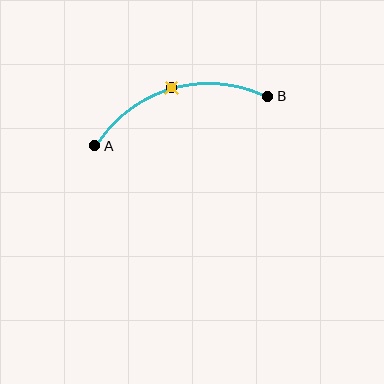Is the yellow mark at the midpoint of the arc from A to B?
Yes. The yellow mark lies on the arc at equal arc-length from both A and B — it is the arc midpoint.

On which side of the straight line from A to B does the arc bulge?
The arc bulges above the straight line connecting A and B.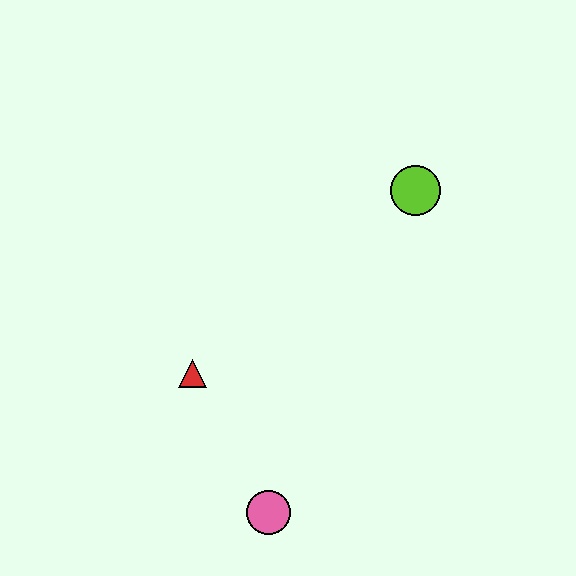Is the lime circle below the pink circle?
No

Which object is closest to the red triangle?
The pink circle is closest to the red triangle.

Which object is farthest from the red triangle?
The lime circle is farthest from the red triangle.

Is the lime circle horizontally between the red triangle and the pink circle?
No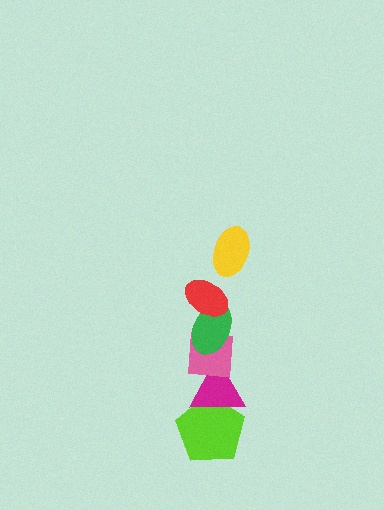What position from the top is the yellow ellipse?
The yellow ellipse is 1st from the top.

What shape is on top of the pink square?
The green ellipse is on top of the pink square.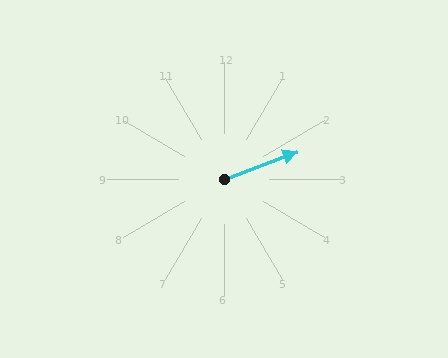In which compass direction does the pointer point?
East.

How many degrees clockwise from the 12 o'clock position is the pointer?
Approximately 69 degrees.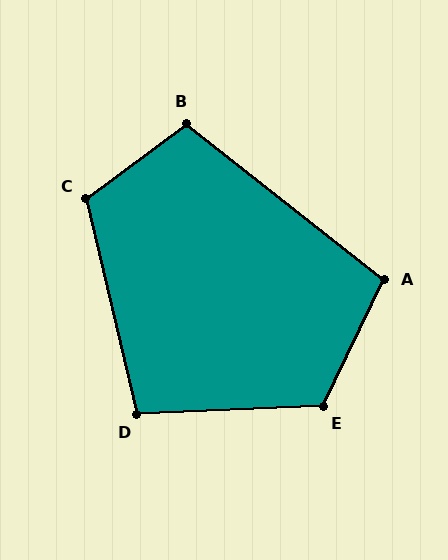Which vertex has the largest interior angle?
E, at approximately 118 degrees.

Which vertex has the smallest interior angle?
D, at approximately 101 degrees.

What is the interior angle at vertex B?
Approximately 105 degrees (obtuse).